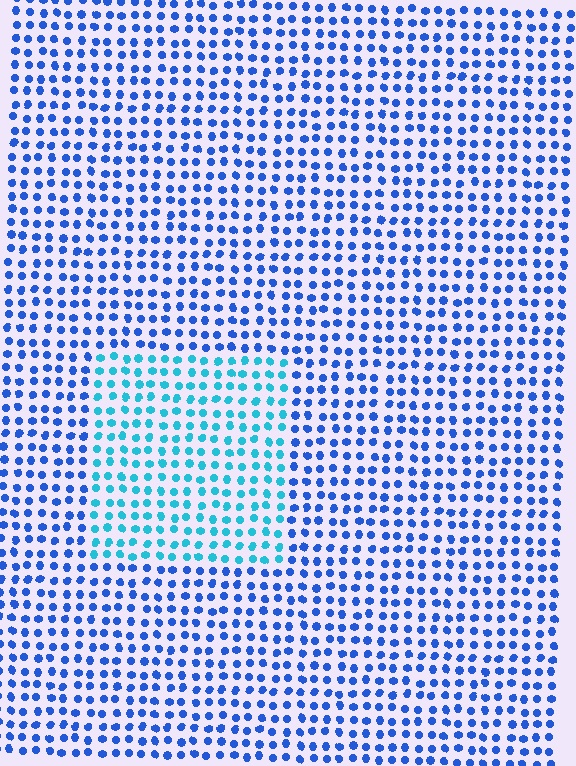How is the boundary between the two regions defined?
The boundary is defined purely by a slight shift in hue (about 35 degrees). Spacing, size, and orientation are identical on both sides.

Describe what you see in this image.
The image is filled with small blue elements in a uniform arrangement. A rectangle-shaped region is visible where the elements are tinted to a slightly different hue, forming a subtle color boundary.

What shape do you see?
I see a rectangle.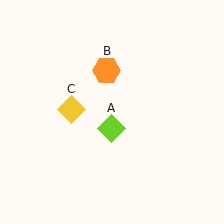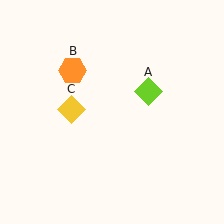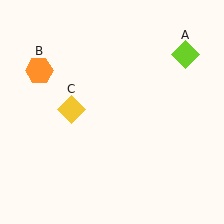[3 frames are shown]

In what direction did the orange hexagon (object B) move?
The orange hexagon (object B) moved left.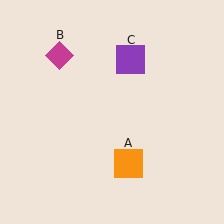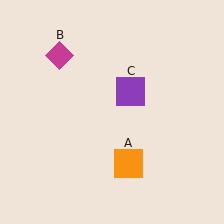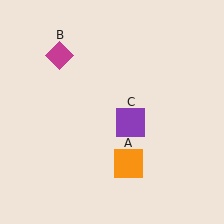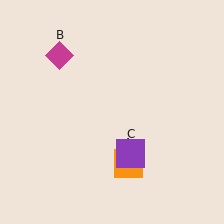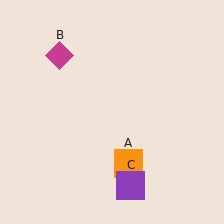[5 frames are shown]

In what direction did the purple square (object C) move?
The purple square (object C) moved down.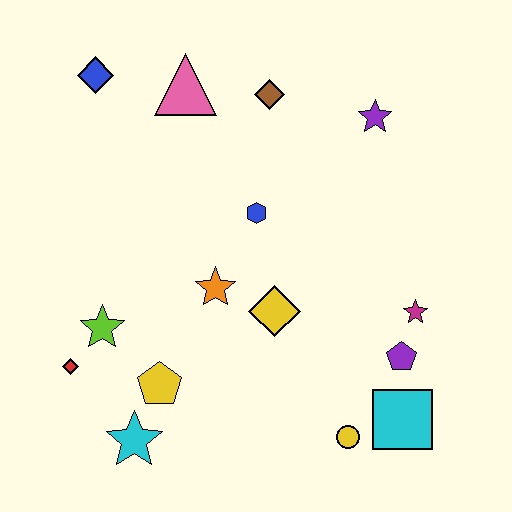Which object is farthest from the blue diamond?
The cyan square is farthest from the blue diamond.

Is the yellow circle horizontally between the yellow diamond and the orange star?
No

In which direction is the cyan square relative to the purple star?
The cyan square is below the purple star.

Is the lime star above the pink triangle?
No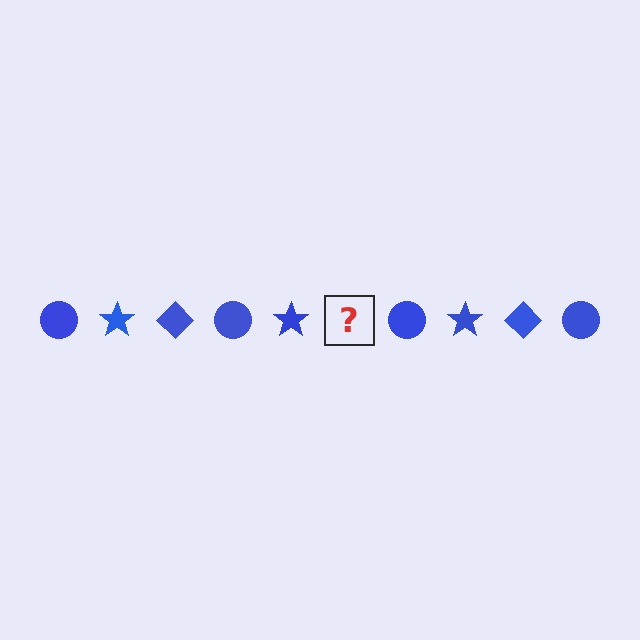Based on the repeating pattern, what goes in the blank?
The blank should be a blue diamond.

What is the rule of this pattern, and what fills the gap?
The rule is that the pattern cycles through circle, star, diamond shapes in blue. The gap should be filled with a blue diamond.